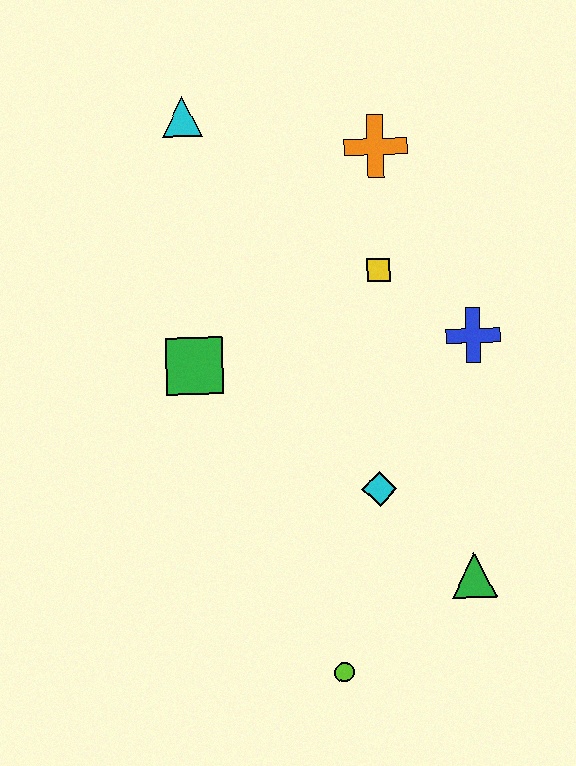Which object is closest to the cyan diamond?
The green triangle is closest to the cyan diamond.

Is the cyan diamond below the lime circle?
No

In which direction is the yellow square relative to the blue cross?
The yellow square is to the left of the blue cross.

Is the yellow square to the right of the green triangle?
No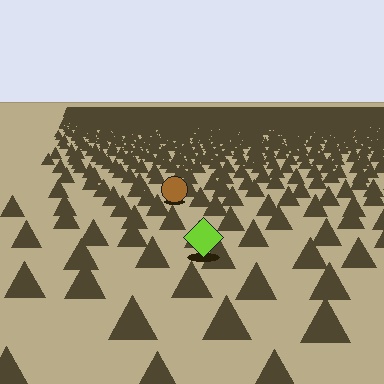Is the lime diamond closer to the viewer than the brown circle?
Yes. The lime diamond is closer — you can tell from the texture gradient: the ground texture is coarser near it.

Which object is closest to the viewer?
The lime diamond is closest. The texture marks near it are larger and more spread out.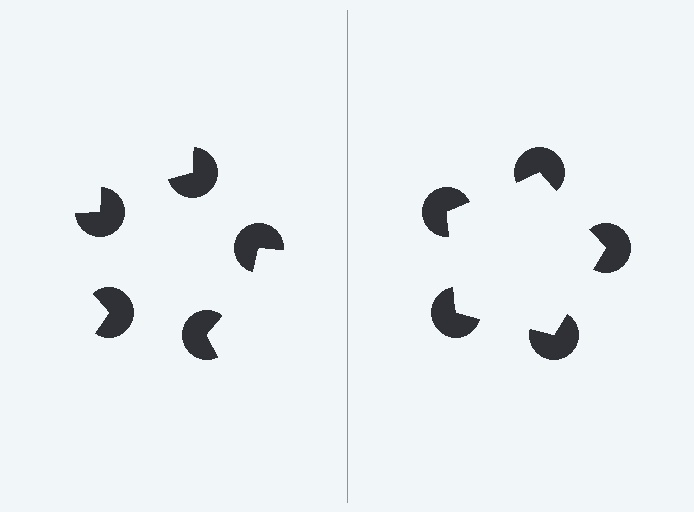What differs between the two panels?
The pac-man discs are positioned identically on both sides; only the wedge orientations differ. On the right they align to a pentagon; on the left they are misaligned.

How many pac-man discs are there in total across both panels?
10 — 5 on each side.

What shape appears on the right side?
An illusory pentagon.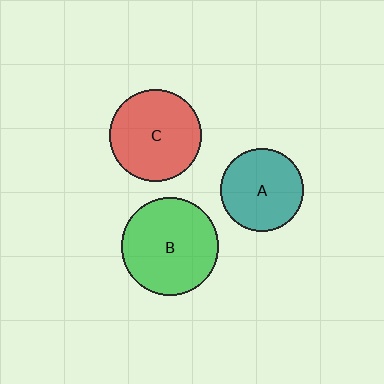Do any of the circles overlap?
No, none of the circles overlap.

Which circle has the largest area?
Circle B (green).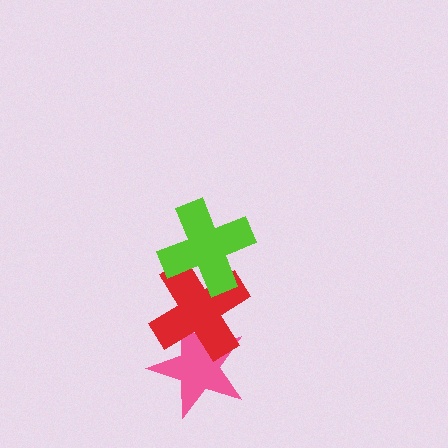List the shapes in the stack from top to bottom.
From top to bottom: the lime cross, the red cross, the pink star.